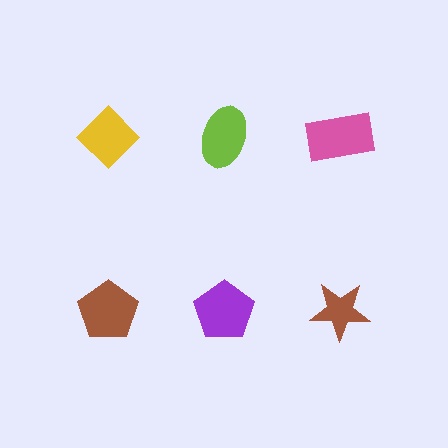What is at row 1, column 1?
A yellow diamond.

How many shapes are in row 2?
3 shapes.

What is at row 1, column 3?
A pink rectangle.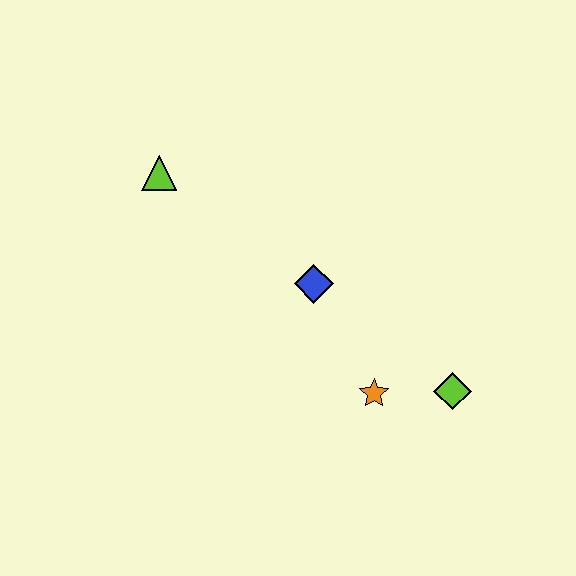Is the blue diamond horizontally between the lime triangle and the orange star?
Yes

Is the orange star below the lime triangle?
Yes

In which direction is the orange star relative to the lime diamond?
The orange star is to the left of the lime diamond.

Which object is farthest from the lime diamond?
The lime triangle is farthest from the lime diamond.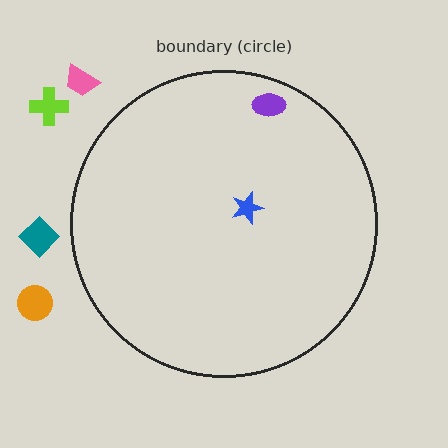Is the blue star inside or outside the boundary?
Inside.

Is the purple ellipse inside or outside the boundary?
Inside.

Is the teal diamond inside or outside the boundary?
Outside.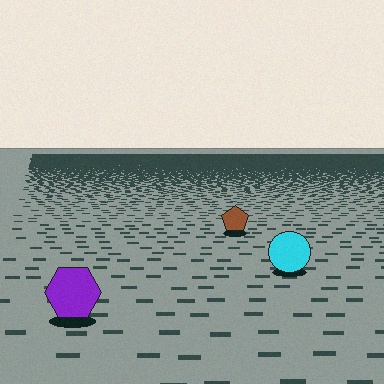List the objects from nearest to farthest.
From nearest to farthest: the purple hexagon, the cyan circle, the brown pentagon.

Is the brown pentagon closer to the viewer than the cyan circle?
No. The cyan circle is closer — you can tell from the texture gradient: the ground texture is coarser near it.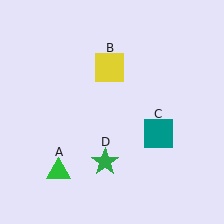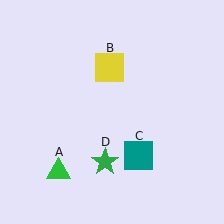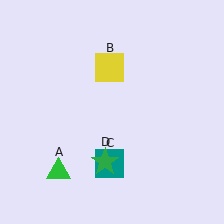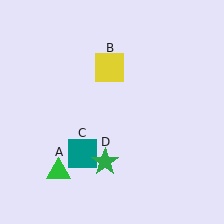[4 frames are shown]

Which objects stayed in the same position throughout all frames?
Green triangle (object A) and yellow square (object B) and green star (object D) remained stationary.